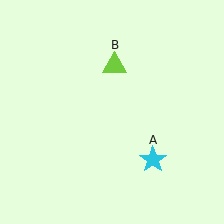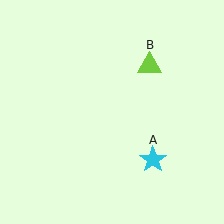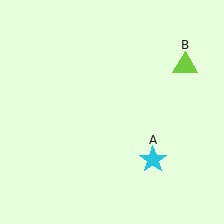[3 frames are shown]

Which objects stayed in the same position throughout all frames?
Cyan star (object A) remained stationary.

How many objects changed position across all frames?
1 object changed position: lime triangle (object B).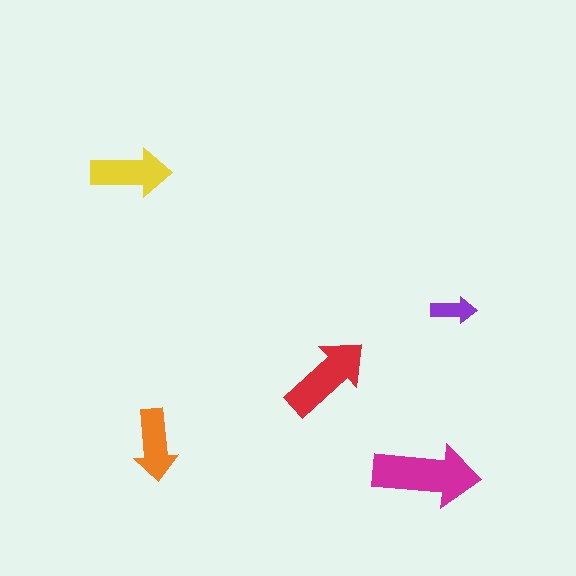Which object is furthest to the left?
The yellow arrow is leftmost.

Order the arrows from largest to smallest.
the magenta one, the red one, the yellow one, the orange one, the purple one.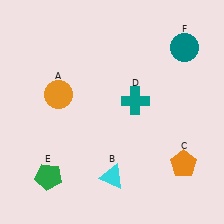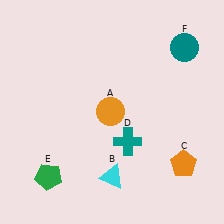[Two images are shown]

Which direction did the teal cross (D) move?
The teal cross (D) moved down.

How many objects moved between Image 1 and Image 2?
2 objects moved between the two images.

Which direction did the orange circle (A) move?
The orange circle (A) moved right.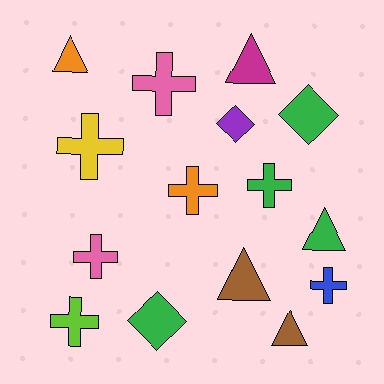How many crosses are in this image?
There are 7 crosses.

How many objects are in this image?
There are 15 objects.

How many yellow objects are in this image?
There is 1 yellow object.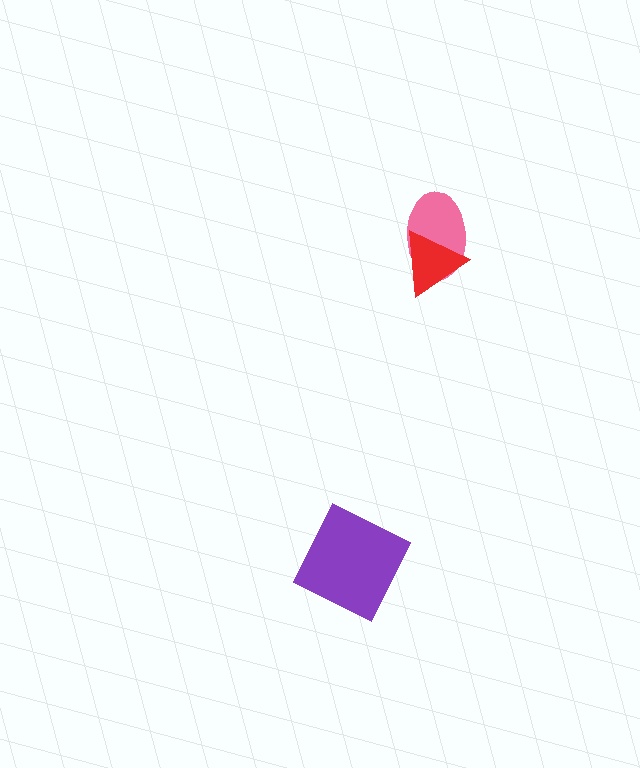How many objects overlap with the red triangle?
1 object overlaps with the red triangle.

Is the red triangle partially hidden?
No, no other shape covers it.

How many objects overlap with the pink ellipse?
1 object overlaps with the pink ellipse.